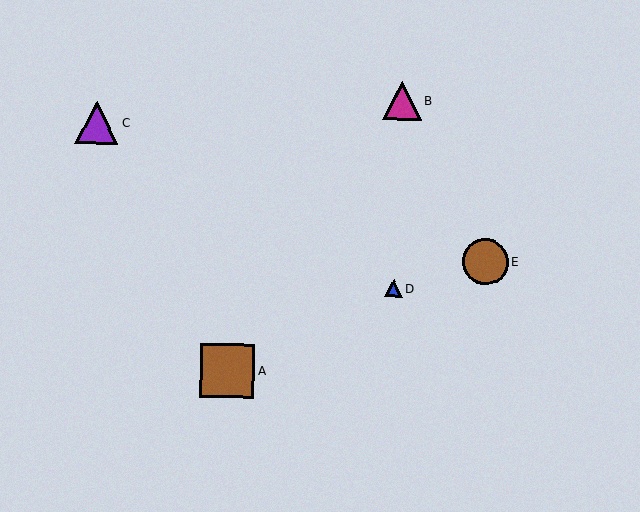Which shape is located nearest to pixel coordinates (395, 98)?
The magenta triangle (labeled B) at (402, 101) is nearest to that location.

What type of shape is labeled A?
Shape A is a brown square.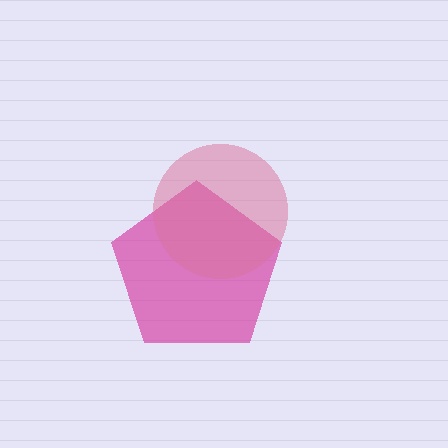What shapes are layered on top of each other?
The layered shapes are: a magenta pentagon, a pink circle.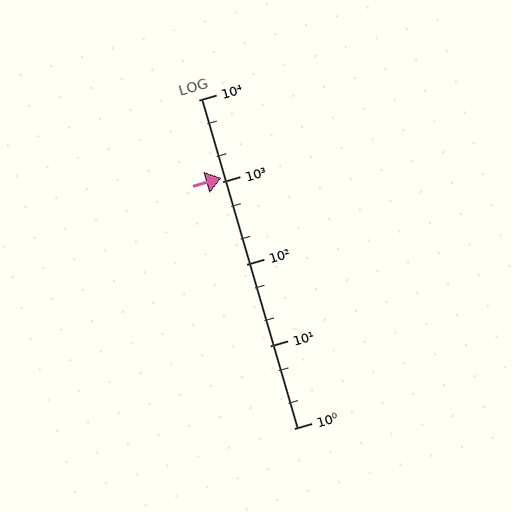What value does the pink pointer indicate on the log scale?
The pointer indicates approximately 1100.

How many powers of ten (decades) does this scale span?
The scale spans 4 decades, from 1 to 10000.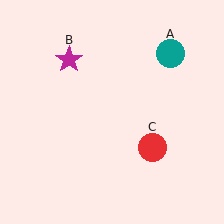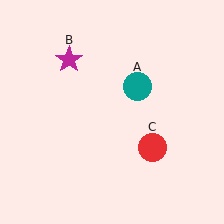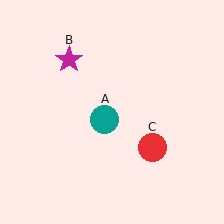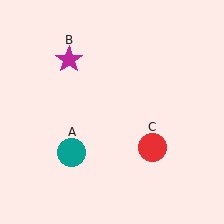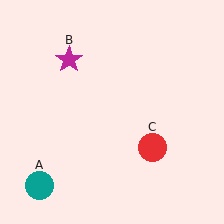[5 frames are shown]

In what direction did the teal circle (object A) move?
The teal circle (object A) moved down and to the left.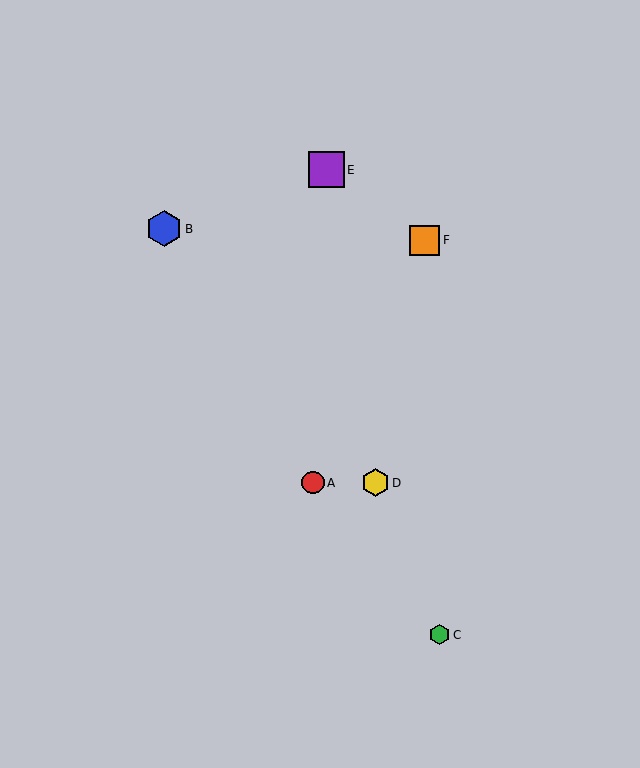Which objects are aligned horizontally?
Objects A, D are aligned horizontally.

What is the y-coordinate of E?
Object E is at y≈170.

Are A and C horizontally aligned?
No, A is at y≈483 and C is at y≈635.